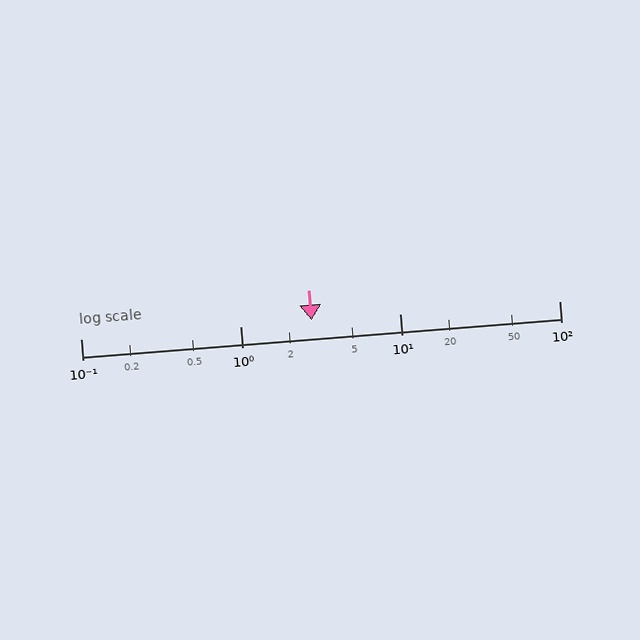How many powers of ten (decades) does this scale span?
The scale spans 3 decades, from 0.1 to 100.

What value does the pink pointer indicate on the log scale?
The pointer indicates approximately 2.8.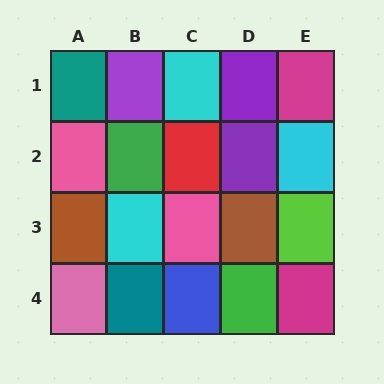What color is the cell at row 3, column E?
Lime.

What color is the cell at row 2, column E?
Cyan.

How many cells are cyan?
3 cells are cyan.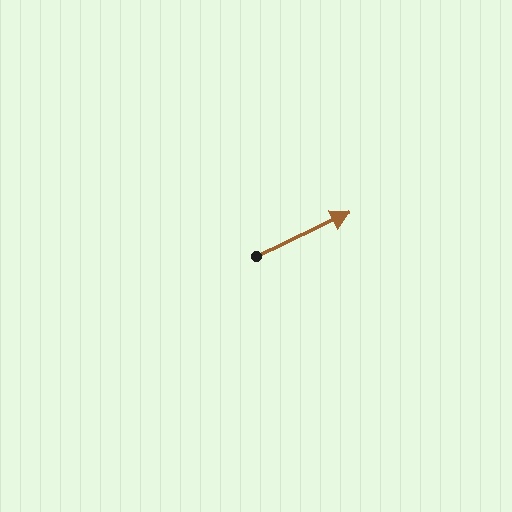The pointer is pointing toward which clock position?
Roughly 2 o'clock.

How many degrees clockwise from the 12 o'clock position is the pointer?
Approximately 65 degrees.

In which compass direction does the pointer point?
Northeast.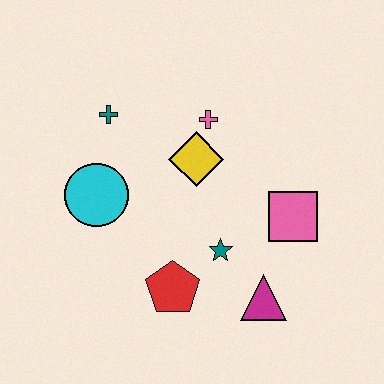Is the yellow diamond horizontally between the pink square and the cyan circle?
Yes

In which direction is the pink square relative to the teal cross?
The pink square is to the right of the teal cross.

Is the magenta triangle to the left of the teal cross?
No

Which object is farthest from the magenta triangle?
The teal cross is farthest from the magenta triangle.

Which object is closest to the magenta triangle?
The teal star is closest to the magenta triangle.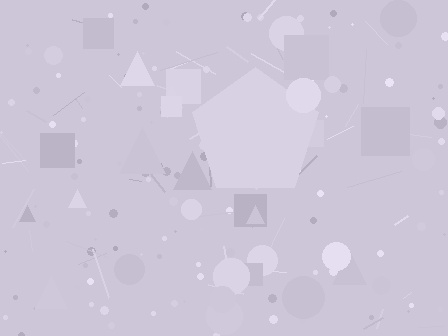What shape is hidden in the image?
A pentagon is hidden in the image.